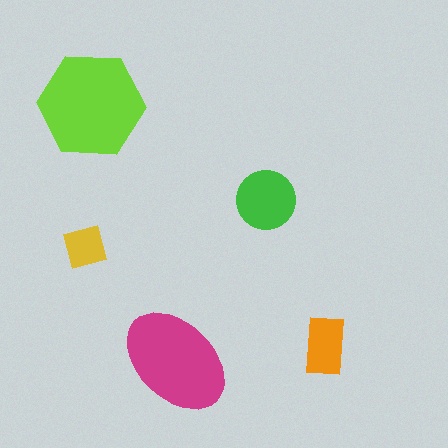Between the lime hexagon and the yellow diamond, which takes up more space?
The lime hexagon.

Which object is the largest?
The lime hexagon.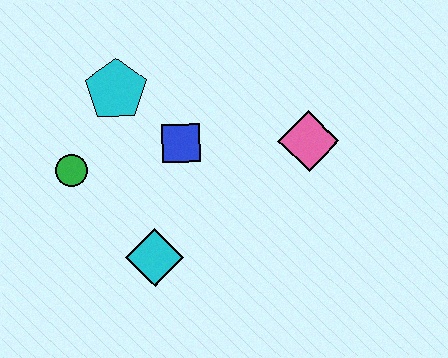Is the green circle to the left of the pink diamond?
Yes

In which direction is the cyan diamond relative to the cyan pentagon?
The cyan diamond is below the cyan pentagon.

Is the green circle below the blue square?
Yes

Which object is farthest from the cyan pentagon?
The pink diamond is farthest from the cyan pentagon.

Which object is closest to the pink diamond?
The blue square is closest to the pink diamond.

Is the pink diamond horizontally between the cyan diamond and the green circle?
No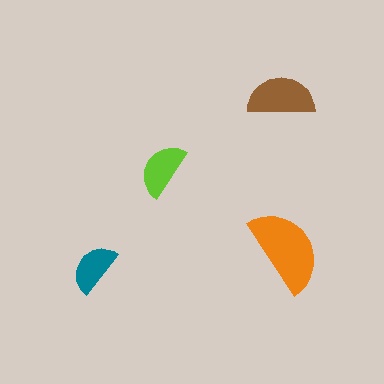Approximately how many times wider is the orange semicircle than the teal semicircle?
About 1.5 times wider.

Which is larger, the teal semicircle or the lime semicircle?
The lime one.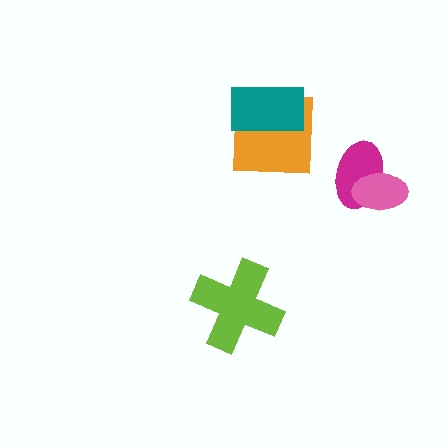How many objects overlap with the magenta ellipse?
1 object overlaps with the magenta ellipse.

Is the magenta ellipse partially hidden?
Yes, it is partially covered by another shape.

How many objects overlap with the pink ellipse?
1 object overlaps with the pink ellipse.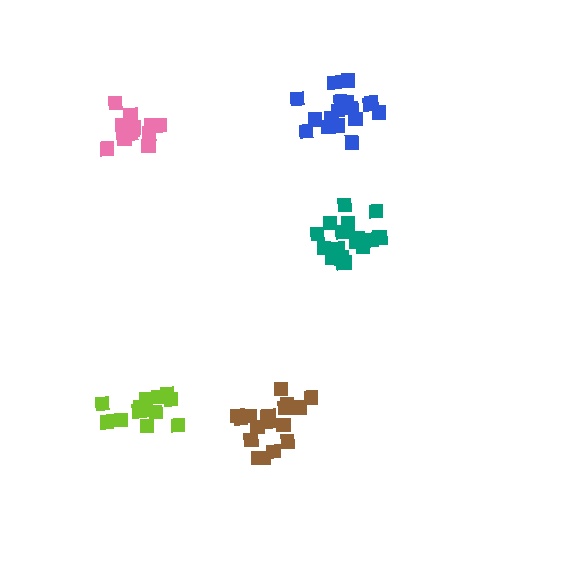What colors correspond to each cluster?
The clusters are colored: brown, blue, pink, teal, lime.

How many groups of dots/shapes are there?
There are 5 groups.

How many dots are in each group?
Group 1: 18 dots, Group 2: 17 dots, Group 3: 15 dots, Group 4: 18 dots, Group 5: 13 dots (81 total).